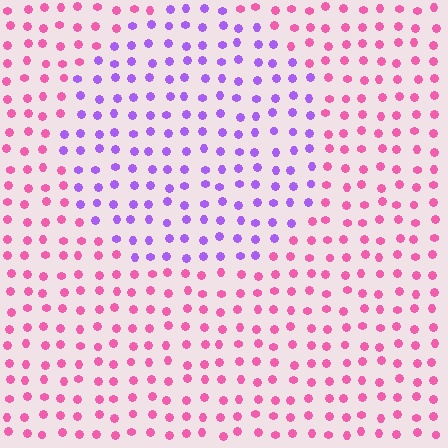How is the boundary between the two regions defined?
The boundary is defined purely by a slight shift in hue (about 58 degrees). Spacing, size, and orientation are identical on both sides.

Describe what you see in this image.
The image is filled with small pink elements in a uniform arrangement. A circle-shaped region is visible where the elements are tinted to a slightly different hue, forming a subtle color boundary.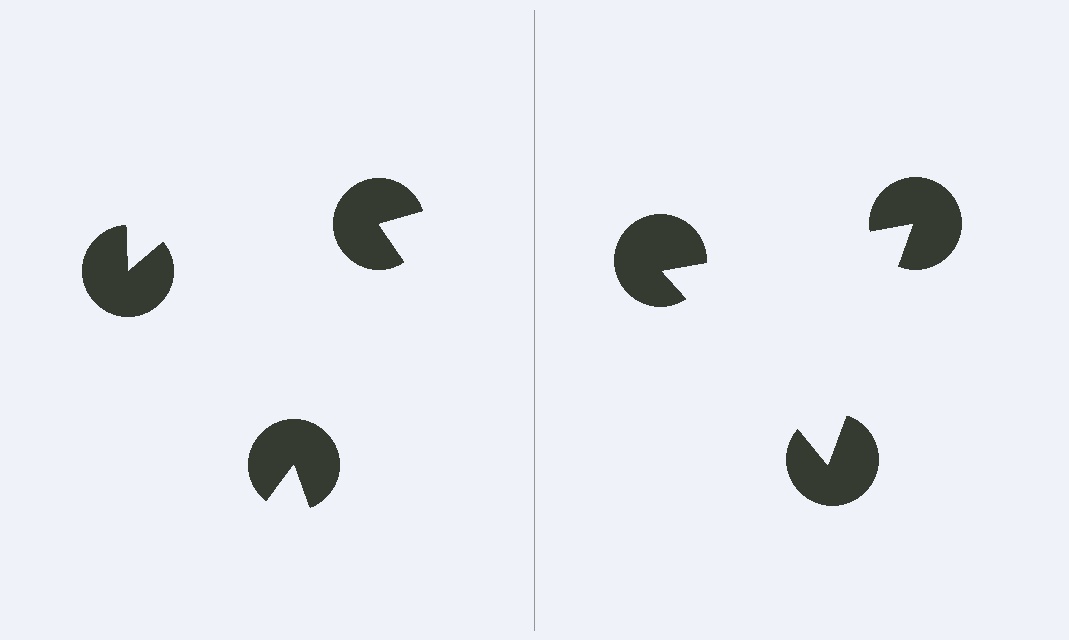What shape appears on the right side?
An illusory triangle.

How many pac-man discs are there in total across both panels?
6 — 3 on each side.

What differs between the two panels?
The pac-man discs are positioned identically on both sides; only the wedge orientations differ. On the right they align to a triangle; on the left they are misaligned.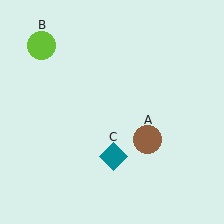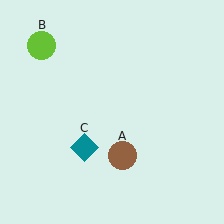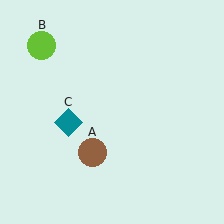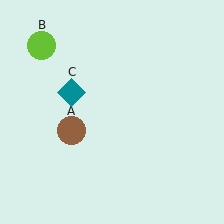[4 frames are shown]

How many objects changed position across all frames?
2 objects changed position: brown circle (object A), teal diamond (object C).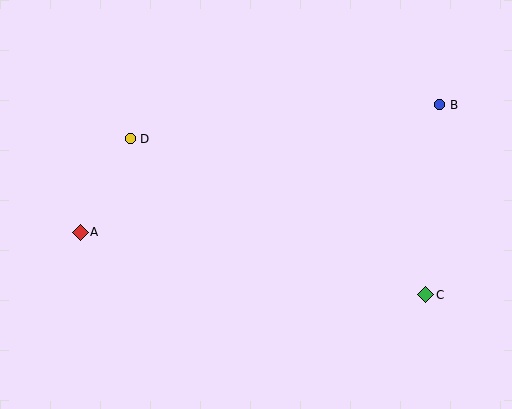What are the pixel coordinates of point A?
Point A is at (80, 232).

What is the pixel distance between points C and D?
The distance between C and D is 334 pixels.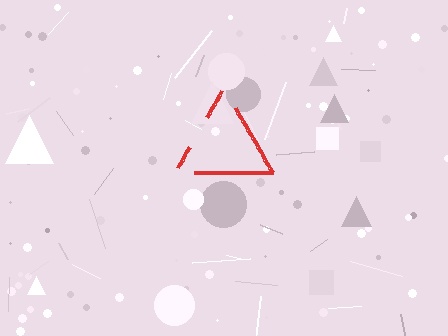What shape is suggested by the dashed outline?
The dashed outline suggests a triangle.